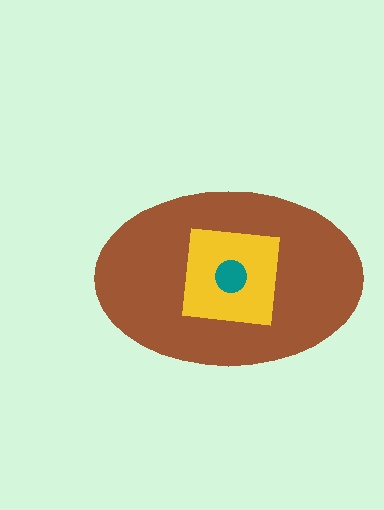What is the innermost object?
The teal circle.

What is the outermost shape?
The brown ellipse.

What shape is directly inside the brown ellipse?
The yellow square.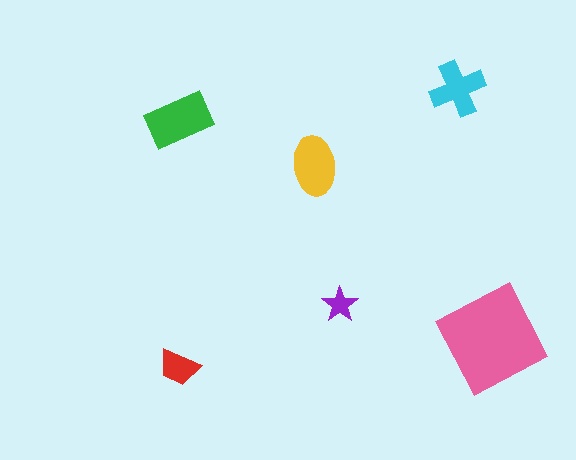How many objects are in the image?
There are 6 objects in the image.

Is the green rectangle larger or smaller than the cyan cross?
Larger.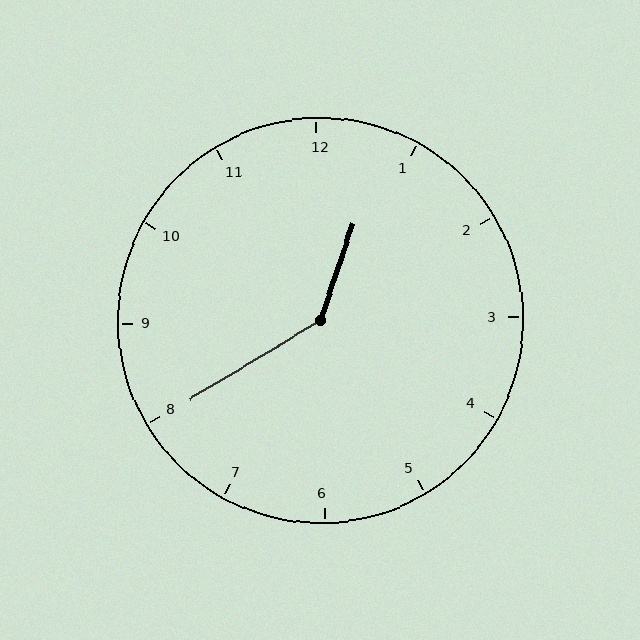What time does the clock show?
12:40.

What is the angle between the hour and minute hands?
Approximately 140 degrees.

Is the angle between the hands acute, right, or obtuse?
It is obtuse.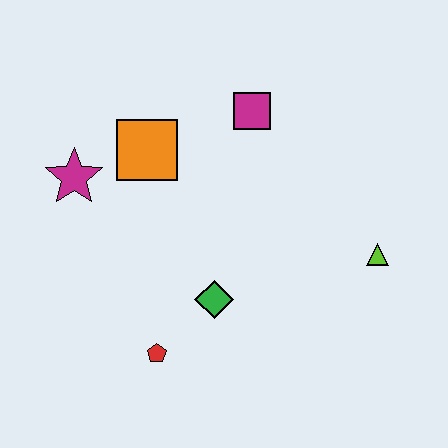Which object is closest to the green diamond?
The red pentagon is closest to the green diamond.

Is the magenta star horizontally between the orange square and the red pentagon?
No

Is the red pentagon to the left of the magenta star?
No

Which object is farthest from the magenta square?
The red pentagon is farthest from the magenta square.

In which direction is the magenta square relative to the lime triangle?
The magenta square is above the lime triangle.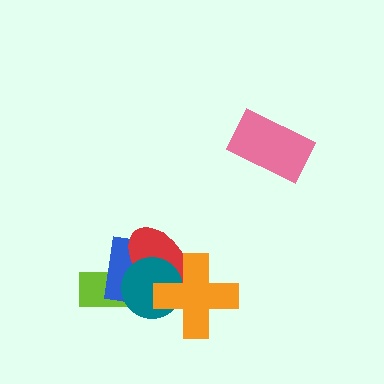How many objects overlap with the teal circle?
4 objects overlap with the teal circle.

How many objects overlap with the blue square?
4 objects overlap with the blue square.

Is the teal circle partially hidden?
Yes, it is partially covered by another shape.